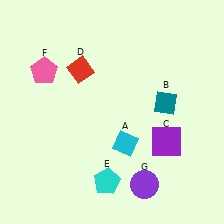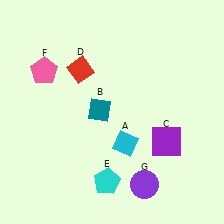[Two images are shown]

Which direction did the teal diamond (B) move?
The teal diamond (B) moved left.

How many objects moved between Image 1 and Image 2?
1 object moved between the two images.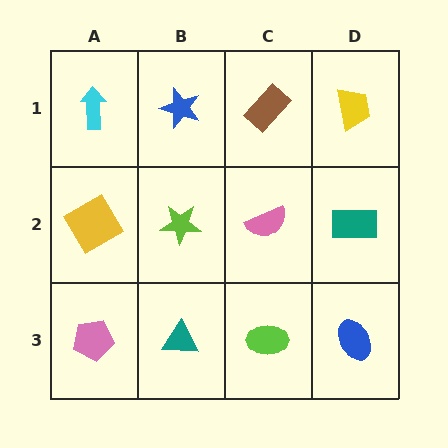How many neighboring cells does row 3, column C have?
3.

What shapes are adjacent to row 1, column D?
A teal rectangle (row 2, column D), a brown rectangle (row 1, column C).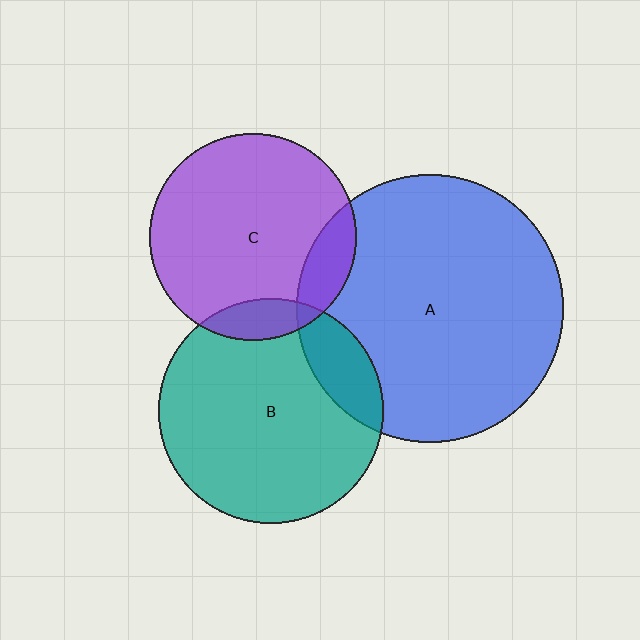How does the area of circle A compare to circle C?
Approximately 1.7 times.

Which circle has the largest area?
Circle A (blue).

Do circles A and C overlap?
Yes.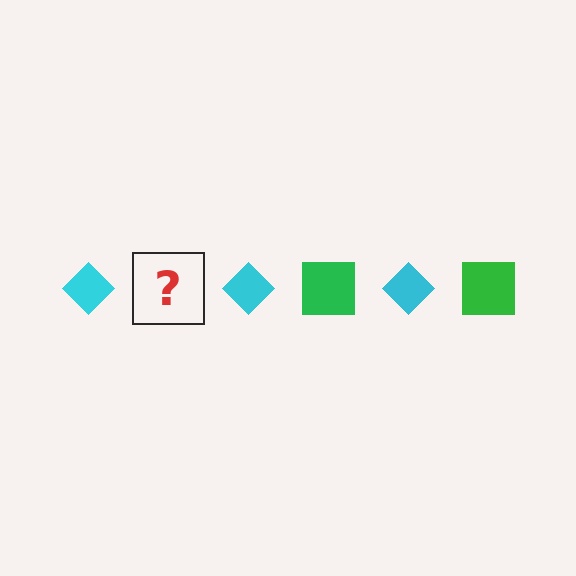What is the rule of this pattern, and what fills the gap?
The rule is that the pattern alternates between cyan diamond and green square. The gap should be filled with a green square.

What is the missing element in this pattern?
The missing element is a green square.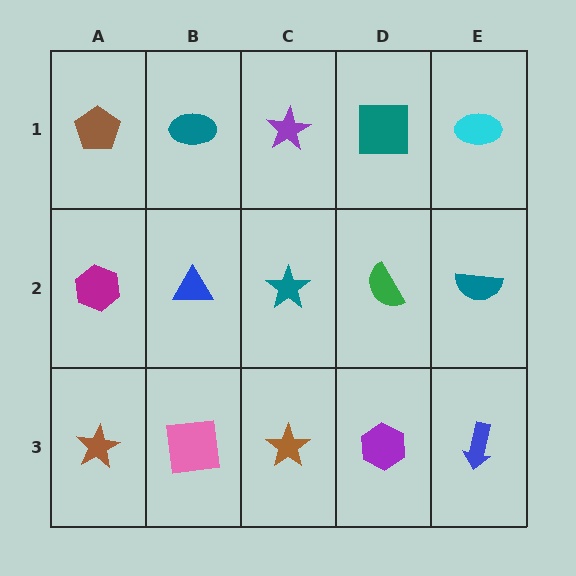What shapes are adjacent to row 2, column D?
A teal square (row 1, column D), a purple hexagon (row 3, column D), a teal star (row 2, column C), a teal semicircle (row 2, column E).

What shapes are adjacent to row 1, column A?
A magenta hexagon (row 2, column A), a teal ellipse (row 1, column B).